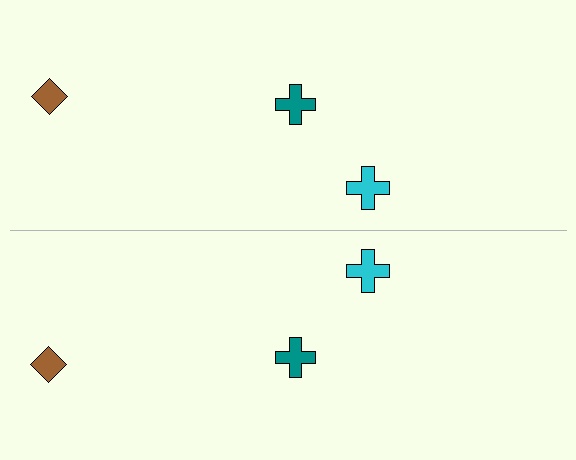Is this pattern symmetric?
Yes, this pattern has bilateral (reflection) symmetry.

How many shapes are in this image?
There are 6 shapes in this image.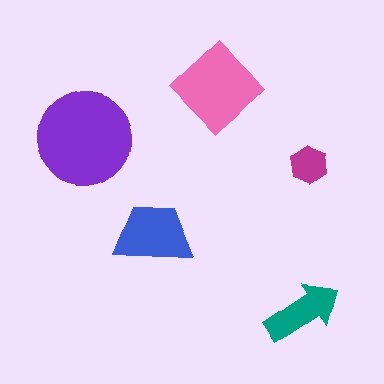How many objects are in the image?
There are 5 objects in the image.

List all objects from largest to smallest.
The purple circle, the pink diamond, the blue trapezoid, the teal arrow, the magenta hexagon.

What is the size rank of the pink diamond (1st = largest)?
2nd.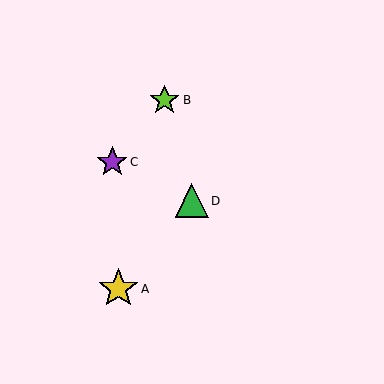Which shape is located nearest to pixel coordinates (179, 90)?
The lime star (labeled B) at (165, 100) is nearest to that location.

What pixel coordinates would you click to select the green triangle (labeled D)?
Click at (192, 201) to select the green triangle D.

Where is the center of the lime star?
The center of the lime star is at (165, 100).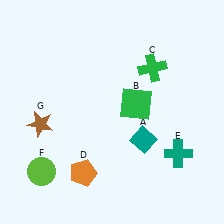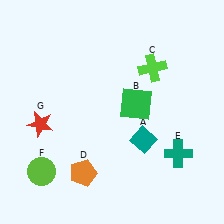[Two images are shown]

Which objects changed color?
C changed from green to lime. G changed from brown to red.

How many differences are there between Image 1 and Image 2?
There are 2 differences between the two images.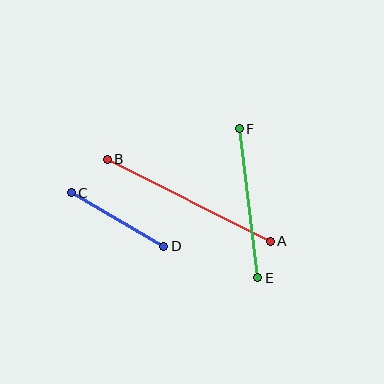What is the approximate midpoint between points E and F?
The midpoint is at approximately (249, 203) pixels.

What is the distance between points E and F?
The distance is approximately 150 pixels.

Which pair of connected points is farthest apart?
Points A and B are farthest apart.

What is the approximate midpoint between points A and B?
The midpoint is at approximately (189, 200) pixels.